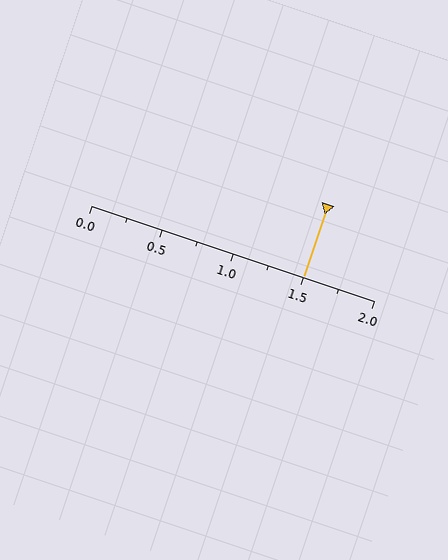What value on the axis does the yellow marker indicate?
The marker indicates approximately 1.5.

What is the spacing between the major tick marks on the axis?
The major ticks are spaced 0.5 apart.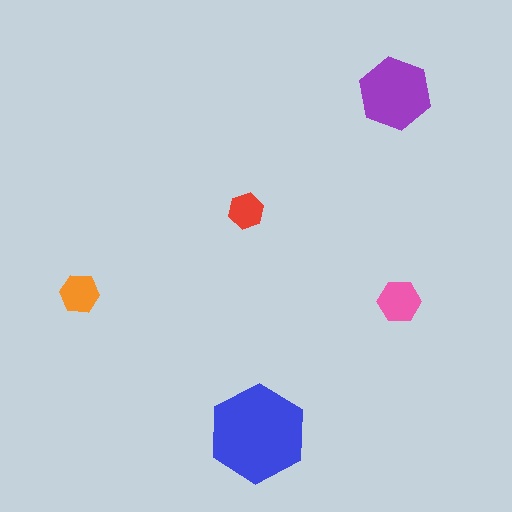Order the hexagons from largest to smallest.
the blue one, the purple one, the pink one, the orange one, the red one.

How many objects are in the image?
There are 5 objects in the image.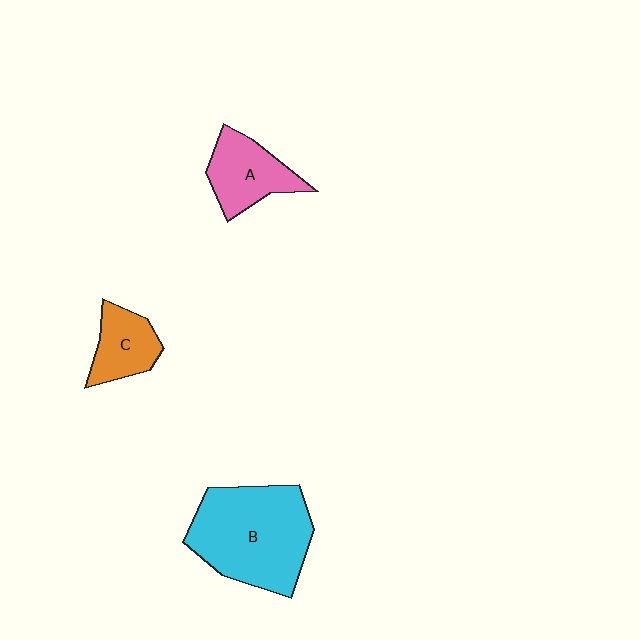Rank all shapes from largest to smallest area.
From largest to smallest: B (cyan), A (pink), C (orange).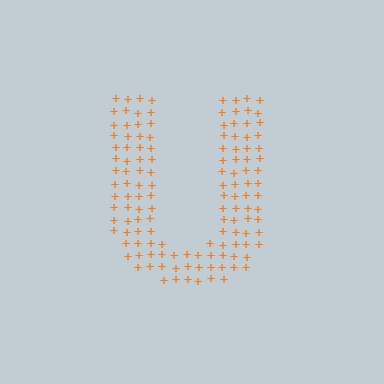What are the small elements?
The small elements are plus signs.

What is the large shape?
The large shape is the letter U.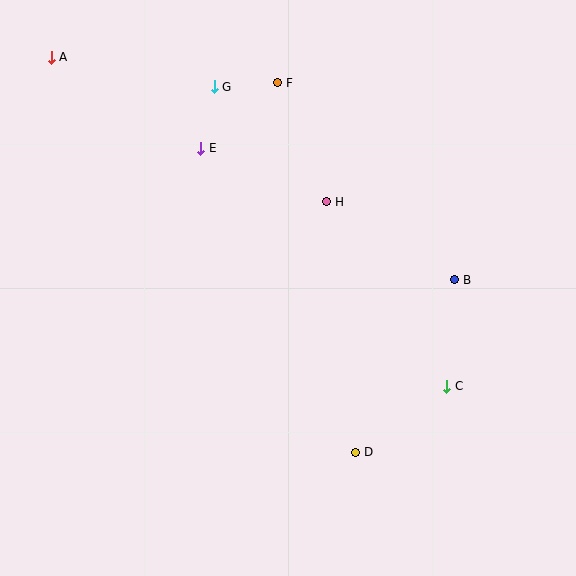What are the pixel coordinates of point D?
Point D is at (356, 452).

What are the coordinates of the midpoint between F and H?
The midpoint between F and H is at (302, 142).